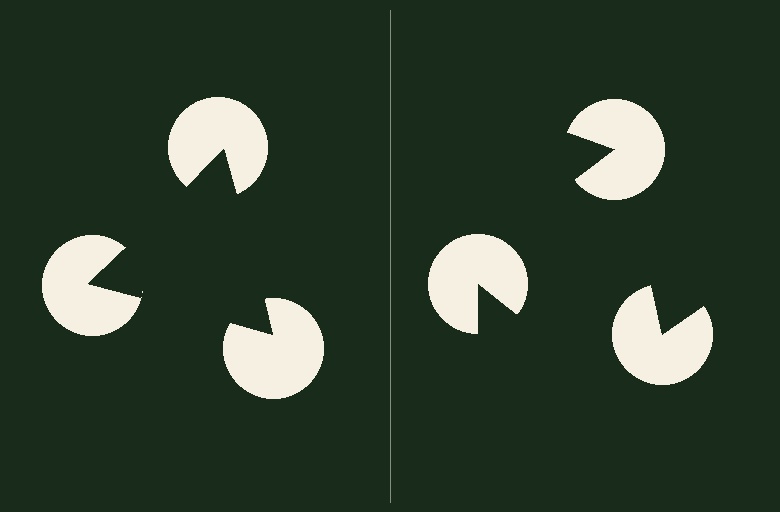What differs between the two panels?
The pac-man discs are positioned identically on both sides; only the wedge orientations differ. On the left they align to a triangle; on the right they are misaligned.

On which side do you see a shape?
An illusory triangle appears on the left side. On the right side the wedge cuts are rotated, so no coherent shape forms.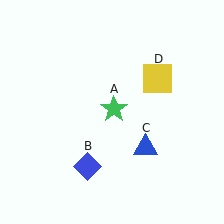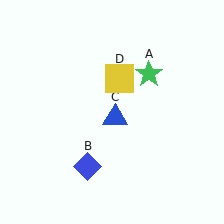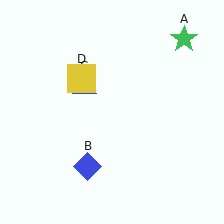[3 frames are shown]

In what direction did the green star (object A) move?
The green star (object A) moved up and to the right.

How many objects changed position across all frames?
3 objects changed position: green star (object A), blue triangle (object C), yellow square (object D).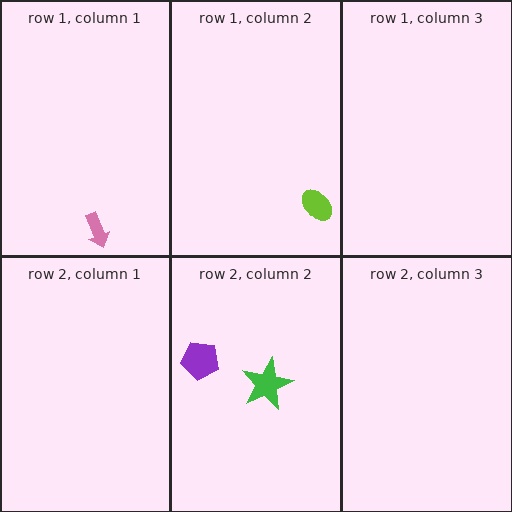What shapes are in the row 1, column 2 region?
The lime ellipse.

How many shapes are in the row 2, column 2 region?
2.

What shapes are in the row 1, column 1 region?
The pink arrow.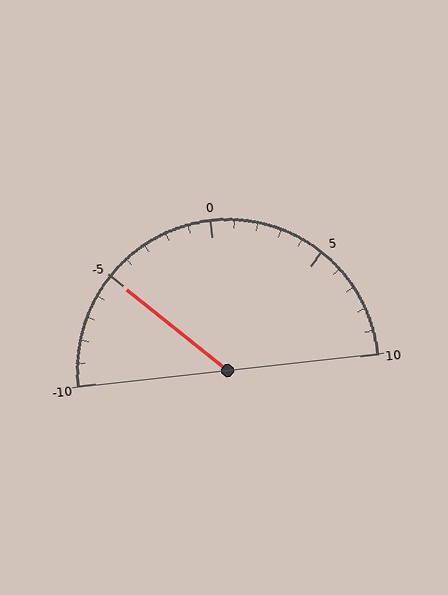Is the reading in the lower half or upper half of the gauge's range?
The reading is in the lower half of the range (-10 to 10).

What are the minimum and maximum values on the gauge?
The gauge ranges from -10 to 10.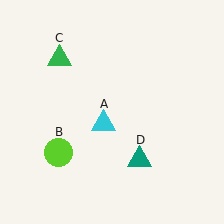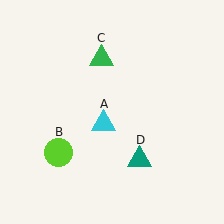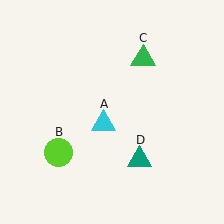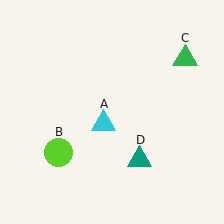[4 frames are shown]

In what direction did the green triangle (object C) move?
The green triangle (object C) moved right.